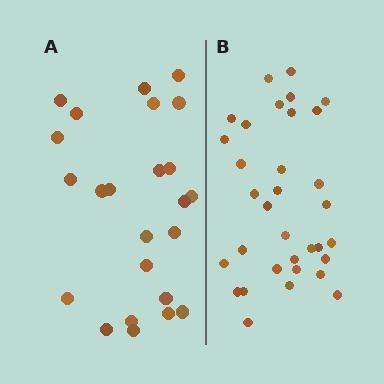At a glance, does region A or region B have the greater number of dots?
Region B (the right region) has more dots.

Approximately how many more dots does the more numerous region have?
Region B has roughly 8 or so more dots than region A.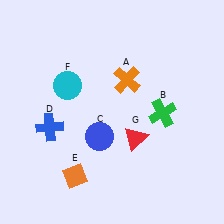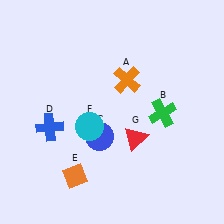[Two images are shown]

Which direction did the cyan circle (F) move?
The cyan circle (F) moved down.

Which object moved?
The cyan circle (F) moved down.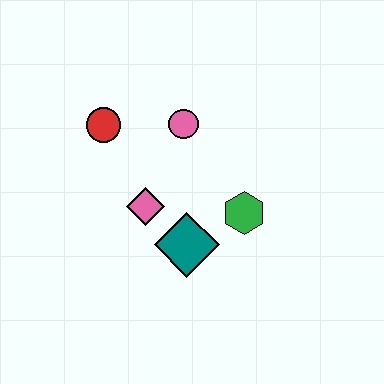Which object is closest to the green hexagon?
The teal diamond is closest to the green hexagon.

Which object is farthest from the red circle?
The green hexagon is farthest from the red circle.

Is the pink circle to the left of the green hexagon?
Yes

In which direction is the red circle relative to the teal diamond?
The red circle is above the teal diamond.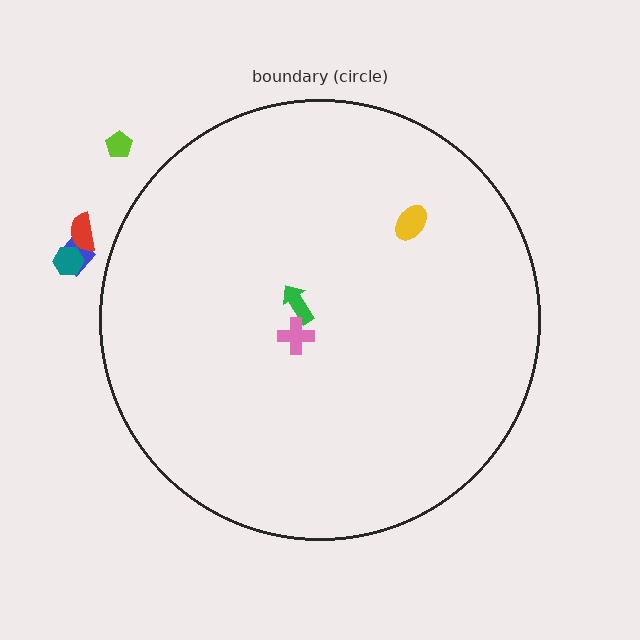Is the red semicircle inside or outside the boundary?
Outside.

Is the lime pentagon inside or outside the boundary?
Outside.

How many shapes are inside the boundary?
3 inside, 4 outside.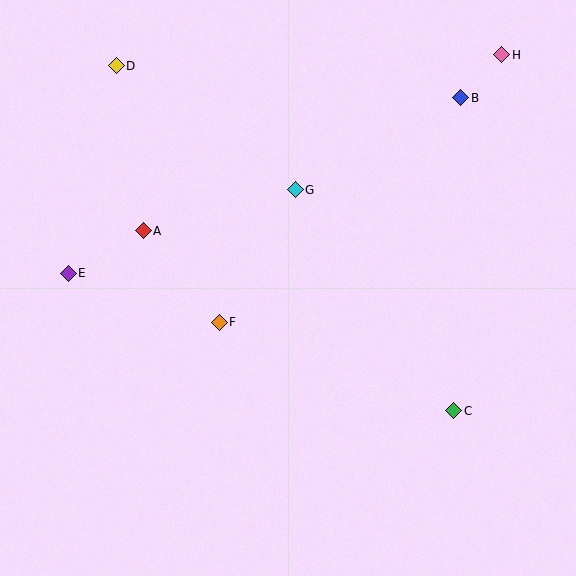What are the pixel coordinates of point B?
Point B is at (461, 98).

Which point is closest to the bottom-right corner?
Point C is closest to the bottom-right corner.